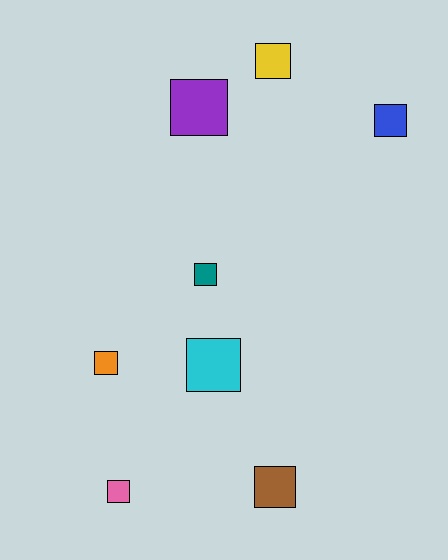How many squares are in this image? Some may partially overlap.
There are 8 squares.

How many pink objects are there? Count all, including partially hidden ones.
There is 1 pink object.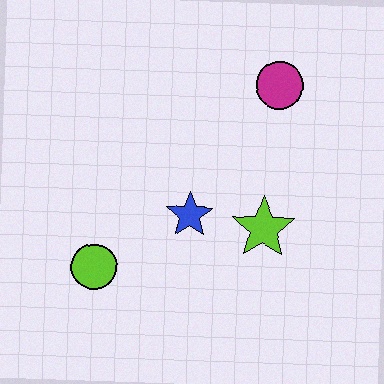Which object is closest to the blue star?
The lime star is closest to the blue star.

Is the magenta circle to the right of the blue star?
Yes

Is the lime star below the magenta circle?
Yes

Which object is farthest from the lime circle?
The magenta circle is farthest from the lime circle.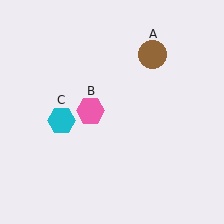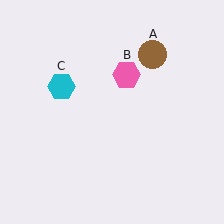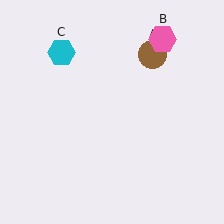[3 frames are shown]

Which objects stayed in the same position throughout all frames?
Brown circle (object A) remained stationary.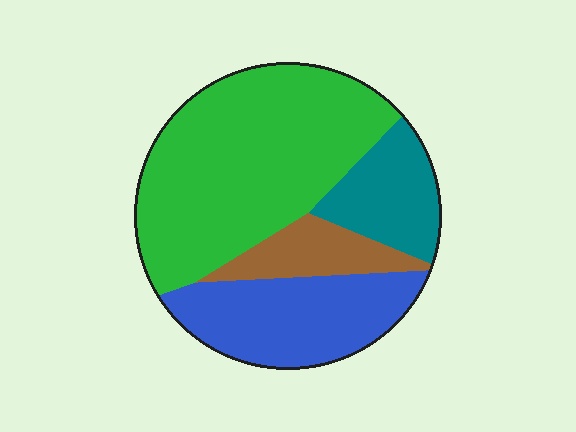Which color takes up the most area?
Green, at roughly 50%.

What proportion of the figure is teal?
Teal takes up less than a sixth of the figure.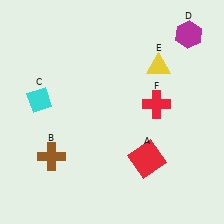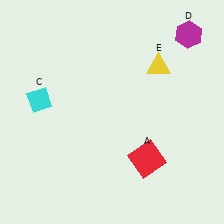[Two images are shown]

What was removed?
The brown cross (B), the red cross (F) were removed in Image 2.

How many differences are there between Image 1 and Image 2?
There are 2 differences between the two images.